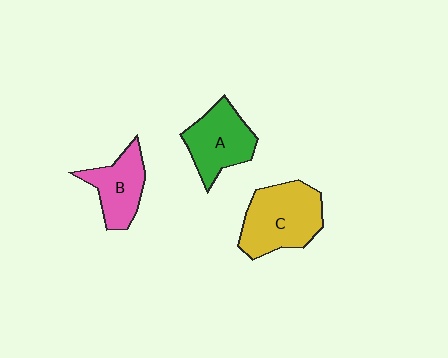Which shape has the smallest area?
Shape B (pink).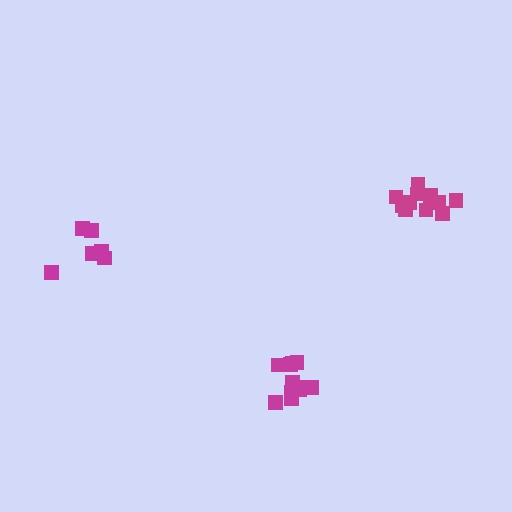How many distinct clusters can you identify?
There are 3 distinct clusters.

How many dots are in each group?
Group 1: 11 dots, Group 2: 6 dots, Group 3: 11 dots (28 total).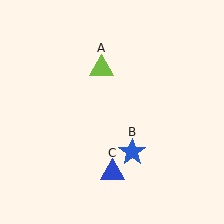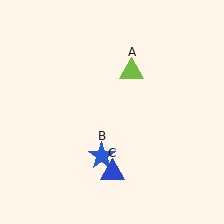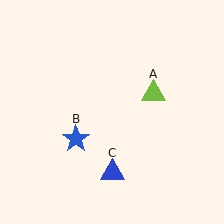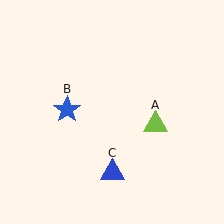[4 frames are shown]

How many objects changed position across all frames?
2 objects changed position: lime triangle (object A), blue star (object B).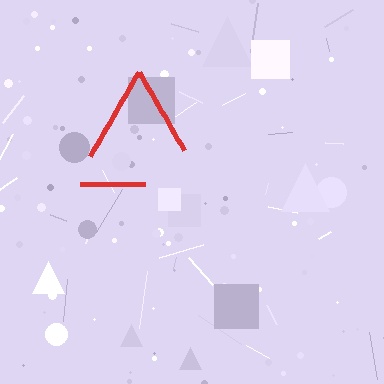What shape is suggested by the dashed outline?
The dashed outline suggests a triangle.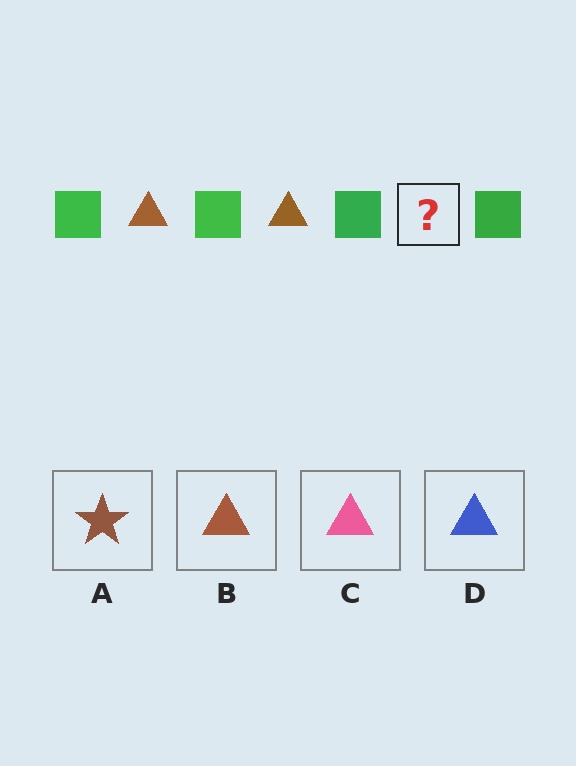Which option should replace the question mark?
Option B.